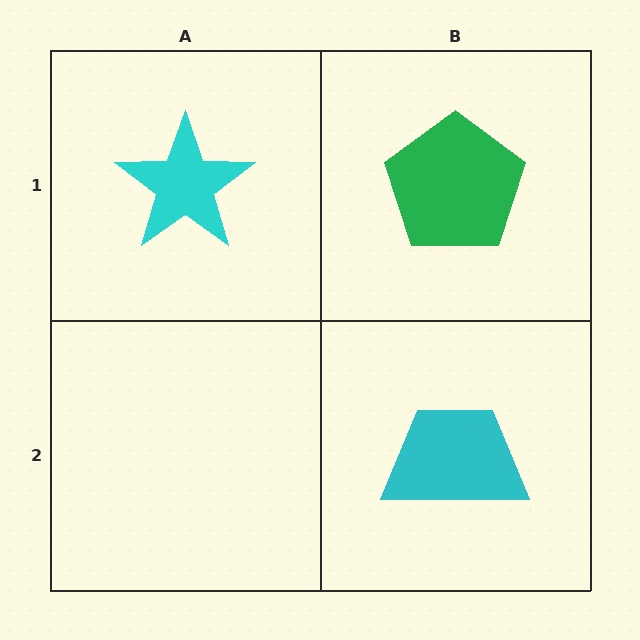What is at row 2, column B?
A cyan trapezoid.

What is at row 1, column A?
A cyan star.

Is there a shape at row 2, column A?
No, that cell is empty.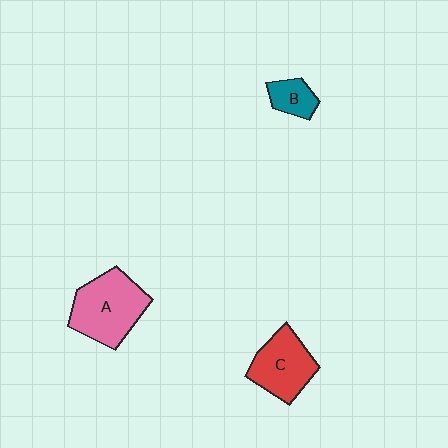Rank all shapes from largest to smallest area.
From largest to smallest: A (pink), C (red), B (teal).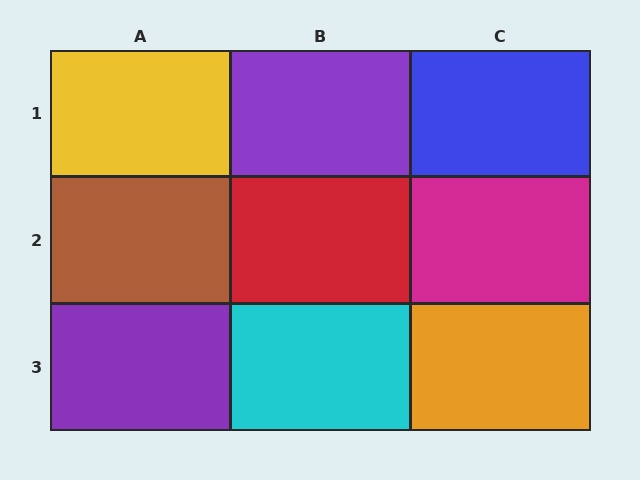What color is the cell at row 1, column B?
Purple.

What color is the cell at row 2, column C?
Magenta.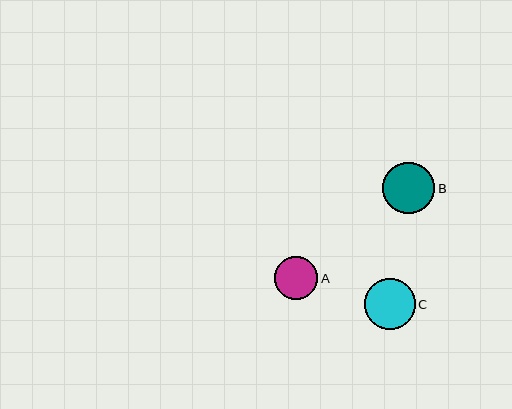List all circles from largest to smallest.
From largest to smallest: B, C, A.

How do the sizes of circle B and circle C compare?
Circle B and circle C are approximately the same size.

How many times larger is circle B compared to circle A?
Circle B is approximately 1.2 times the size of circle A.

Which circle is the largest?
Circle B is the largest with a size of approximately 52 pixels.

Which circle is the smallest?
Circle A is the smallest with a size of approximately 43 pixels.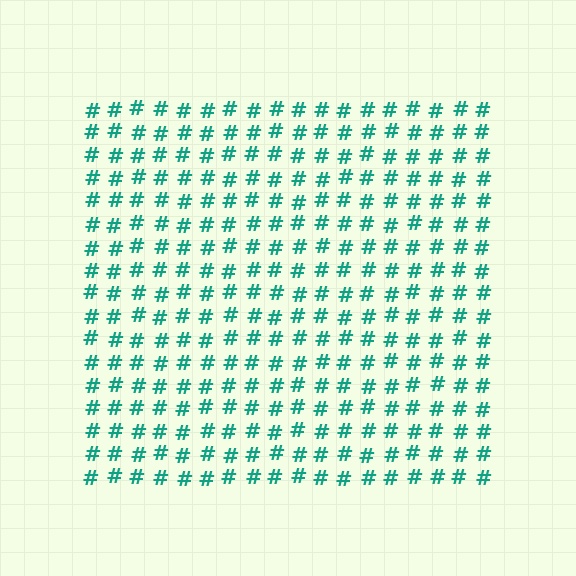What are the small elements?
The small elements are hash symbols.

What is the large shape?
The large shape is a square.